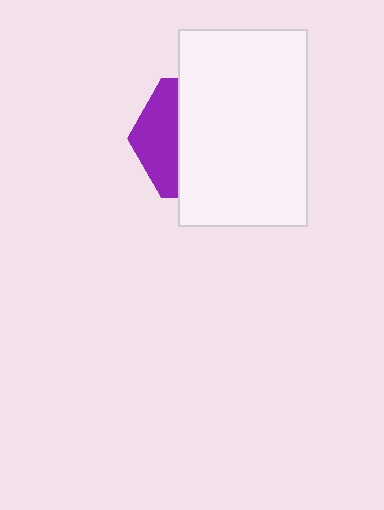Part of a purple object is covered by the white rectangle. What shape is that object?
It is a hexagon.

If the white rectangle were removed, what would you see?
You would see the complete purple hexagon.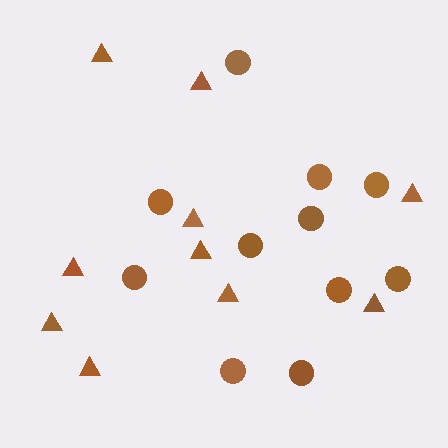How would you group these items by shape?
There are 2 groups: one group of triangles (10) and one group of circles (11).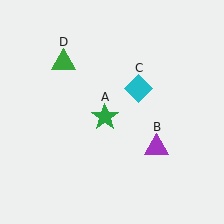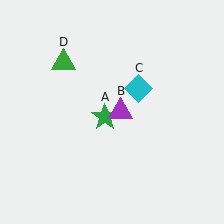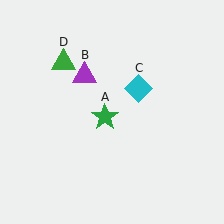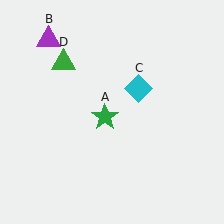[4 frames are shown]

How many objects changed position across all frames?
1 object changed position: purple triangle (object B).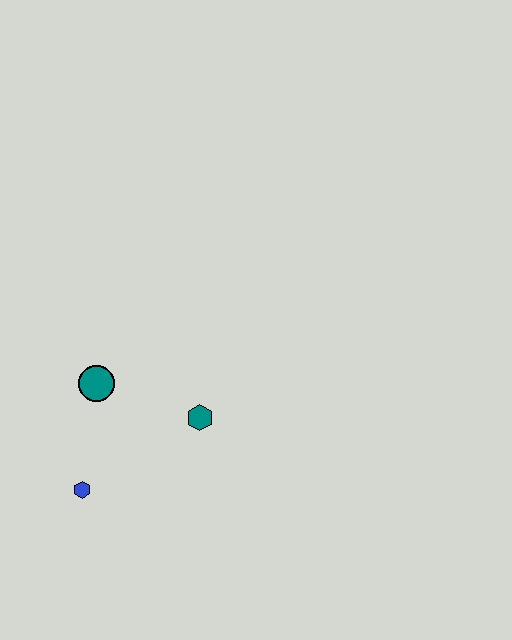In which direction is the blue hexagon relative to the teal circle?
The blue hexagon is below the teal circle.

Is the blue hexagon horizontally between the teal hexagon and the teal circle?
No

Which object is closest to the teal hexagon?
The teal circle is closest to the teal hexagon.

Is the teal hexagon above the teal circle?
No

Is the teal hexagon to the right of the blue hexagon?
Yes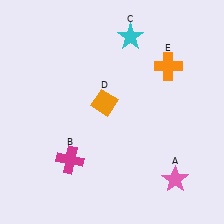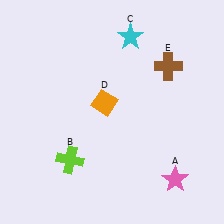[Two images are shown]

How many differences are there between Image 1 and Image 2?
There are 2 differences between the two images.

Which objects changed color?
B changed from magenta to lime. E changed from orange to brown.